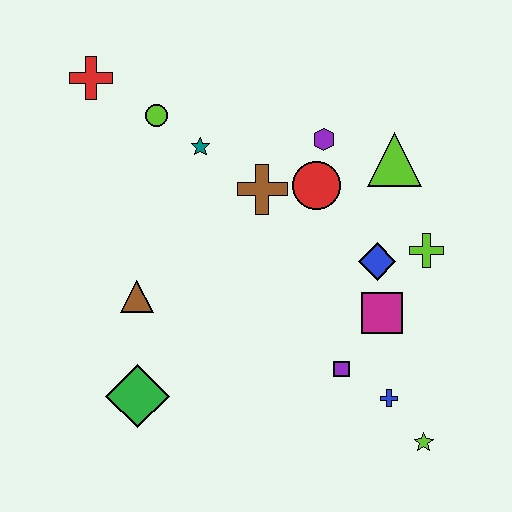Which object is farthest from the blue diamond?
The red cross is farthest from the blue diamond.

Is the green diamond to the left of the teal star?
Yes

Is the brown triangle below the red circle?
Yes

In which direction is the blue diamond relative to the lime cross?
The blue diamond is to the left of the lime cross.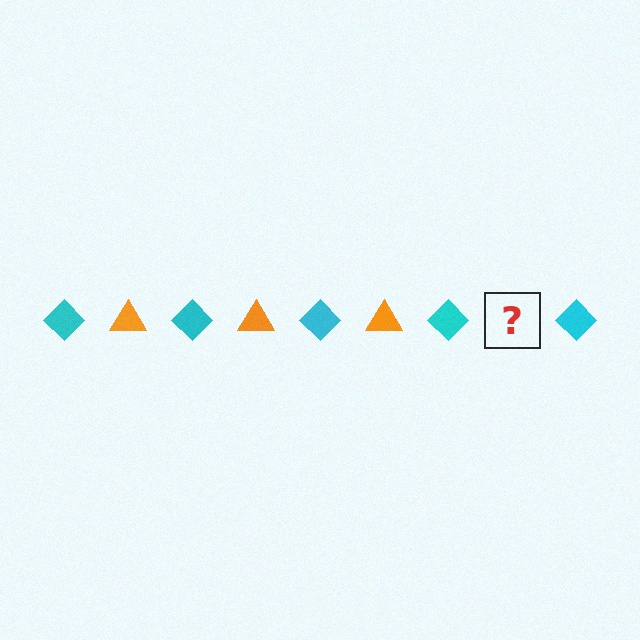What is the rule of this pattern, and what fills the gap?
The rule is that the pattern alternates between cyan diamond and orange triangle. The gap should be filled with an orange triangle.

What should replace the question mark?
The question mark should be replaced with an orange triangle.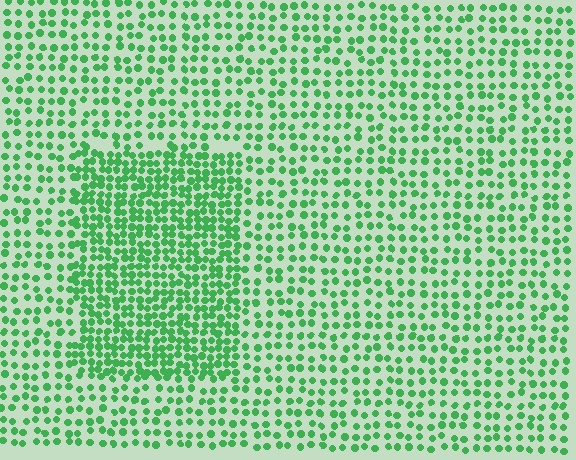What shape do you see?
I see a rectangle.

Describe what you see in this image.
The image contains small green elements arranged at two different densities. A rectangle-shaped region is visible where the elements are more densely packed than the surrounding area.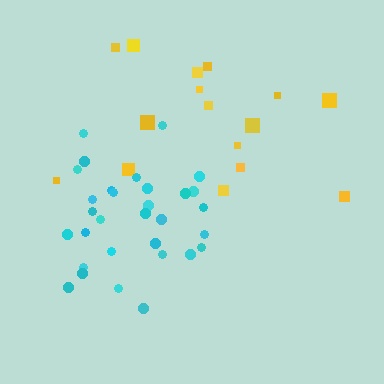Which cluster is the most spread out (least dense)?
Yellow.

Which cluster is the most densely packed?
Cyan.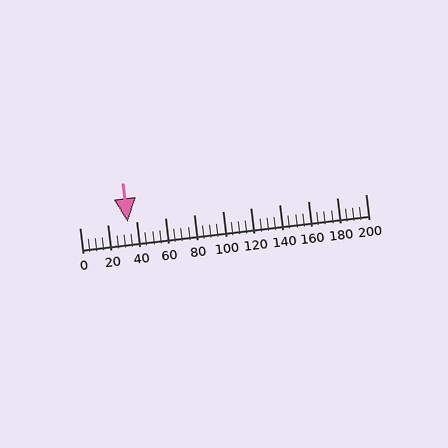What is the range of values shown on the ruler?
The ruler shows values from 0 to 200.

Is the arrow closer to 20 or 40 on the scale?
The arrow is closer to 40.